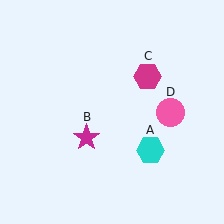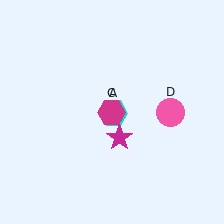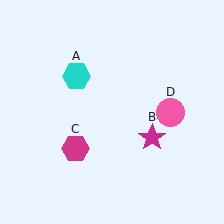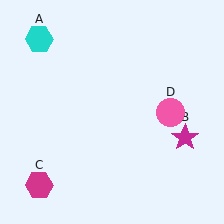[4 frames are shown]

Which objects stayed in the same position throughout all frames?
Pink circle (object D) remained stationary.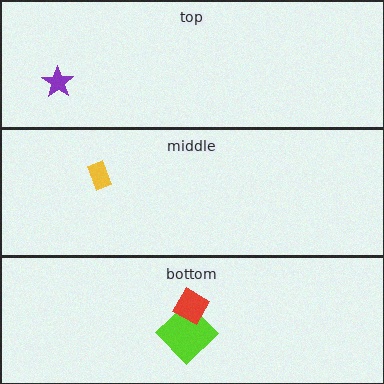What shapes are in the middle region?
The yellow rectangle.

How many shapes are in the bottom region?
2.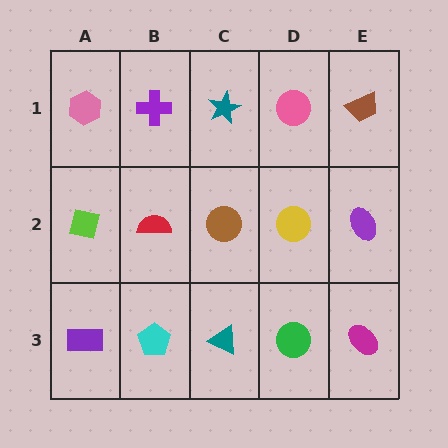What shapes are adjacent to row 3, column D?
A yellow circle (row 2, column D), a teal triangle (row 3, column C), a magenta ellipse (row 3, column E).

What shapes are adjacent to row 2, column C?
A teal star (row 1, column C), a teal triangle (row 3, column C), a red semicircle (row 2, column B), a yellow circle (row 2, column D).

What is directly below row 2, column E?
A magenta ellipse.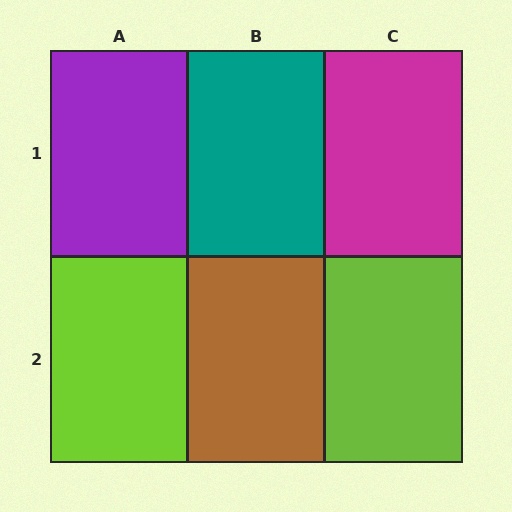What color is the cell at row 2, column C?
Lime.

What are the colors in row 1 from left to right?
Purple, teal, magenta.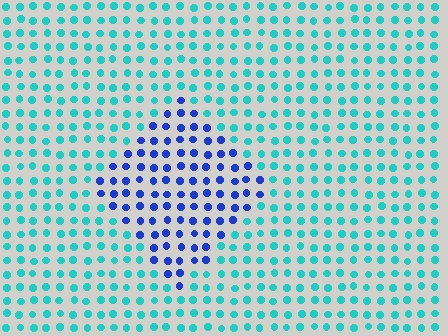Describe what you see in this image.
The image is filled with small cyan elements in a uniform arrangement. A diamond-shaped region is visible where the elements are tinted to a slightly different hue, forming a subtle color boundary.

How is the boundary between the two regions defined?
The boundary is defined purely by a slight shift in hue (about 52 degrees). Spacing, size, and orientation are identical on both sides.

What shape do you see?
I see a diamond.